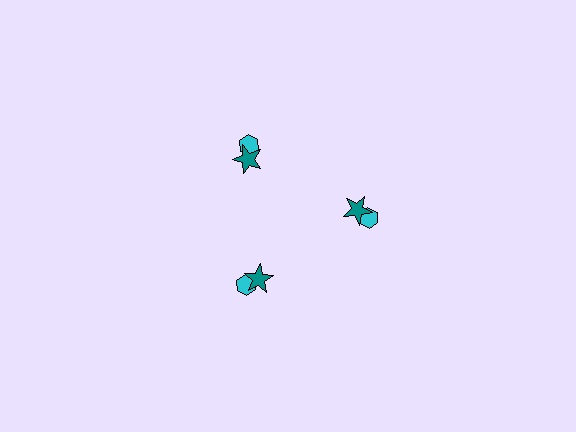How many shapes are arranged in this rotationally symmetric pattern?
There are 6 shapes, arranged in 3 groups of 2.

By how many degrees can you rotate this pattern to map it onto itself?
The pattern maps onto itself every 120 degrees of rotation.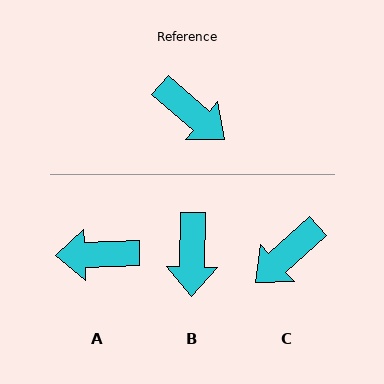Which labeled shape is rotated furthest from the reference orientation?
A, about 138 degrees away.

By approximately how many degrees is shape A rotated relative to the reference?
Approximately 138 degrees clockwise.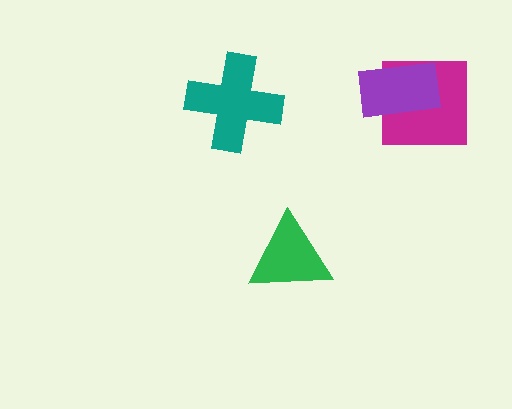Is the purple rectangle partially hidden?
No, no other shape covers it.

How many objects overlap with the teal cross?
0 objects overlap with the teal cross.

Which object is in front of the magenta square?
The purple rectangle is in front of the magenta square.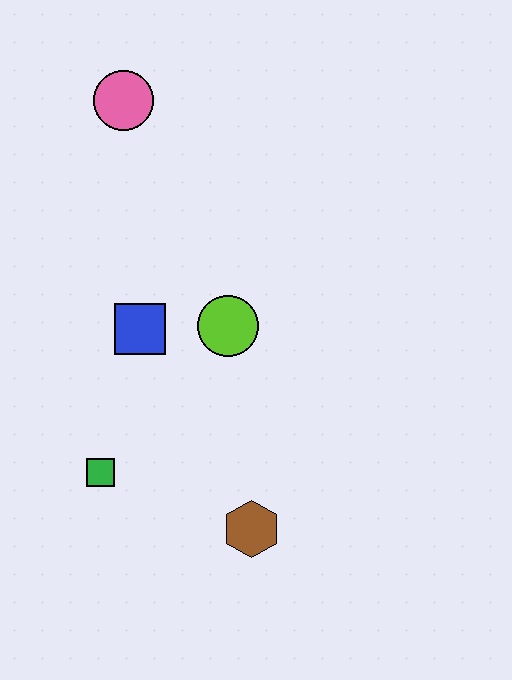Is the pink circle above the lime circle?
Yes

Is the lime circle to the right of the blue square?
Yes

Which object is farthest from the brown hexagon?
The pink circle is farthest from the brown hexagon.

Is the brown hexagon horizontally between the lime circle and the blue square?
No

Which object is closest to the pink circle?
The blue square is closest to the pink circle.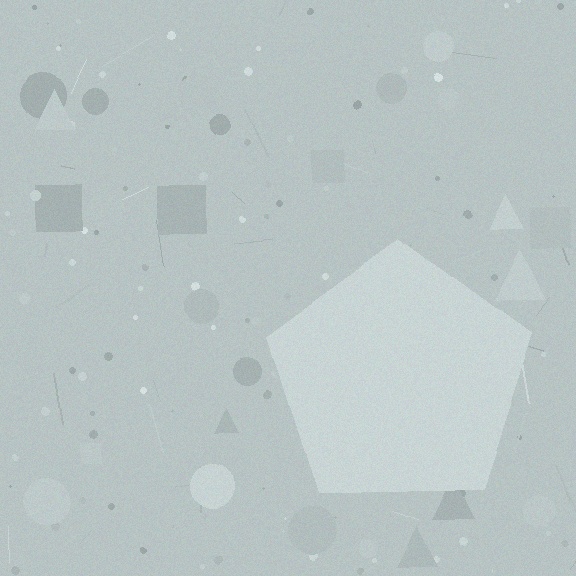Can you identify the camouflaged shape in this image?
The camouflaged shape is a pentagon.